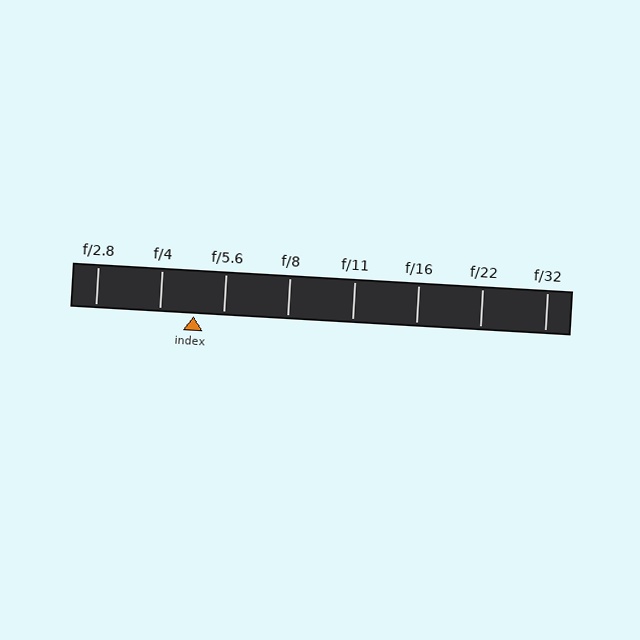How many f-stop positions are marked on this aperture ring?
There are 8 f-stop positions marked.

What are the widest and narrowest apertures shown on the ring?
The widest aperture shown is f/2.8 and the narrowest is f/32.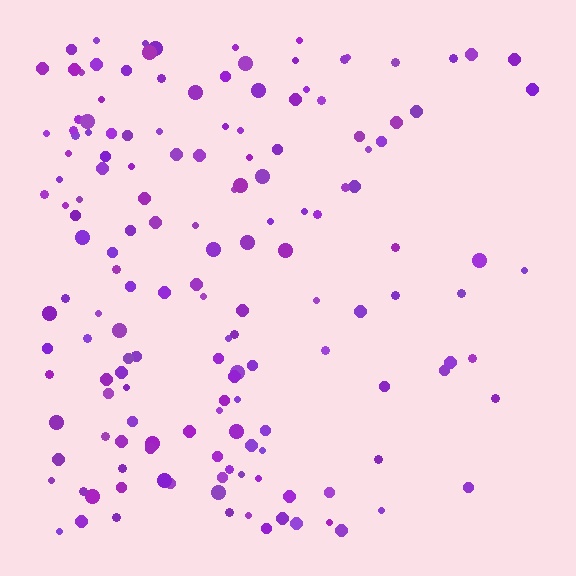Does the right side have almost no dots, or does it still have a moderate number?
Still a moderate number, just noticeably fewer than the left.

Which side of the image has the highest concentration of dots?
The left.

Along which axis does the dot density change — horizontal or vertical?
Horizontal.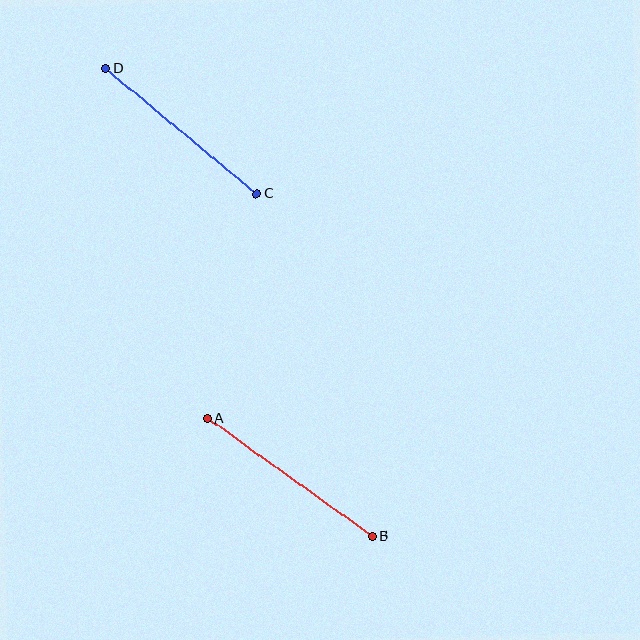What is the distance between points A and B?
The distance is approximately 202 pixels.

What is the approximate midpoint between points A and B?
The midpoint is at approximately (290, 477) pixels.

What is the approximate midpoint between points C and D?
The midpoint is at approximately (181, 131) pixels.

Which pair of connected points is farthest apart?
Points A and B are farthest apart.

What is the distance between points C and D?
The distance is approximately 196 pixels.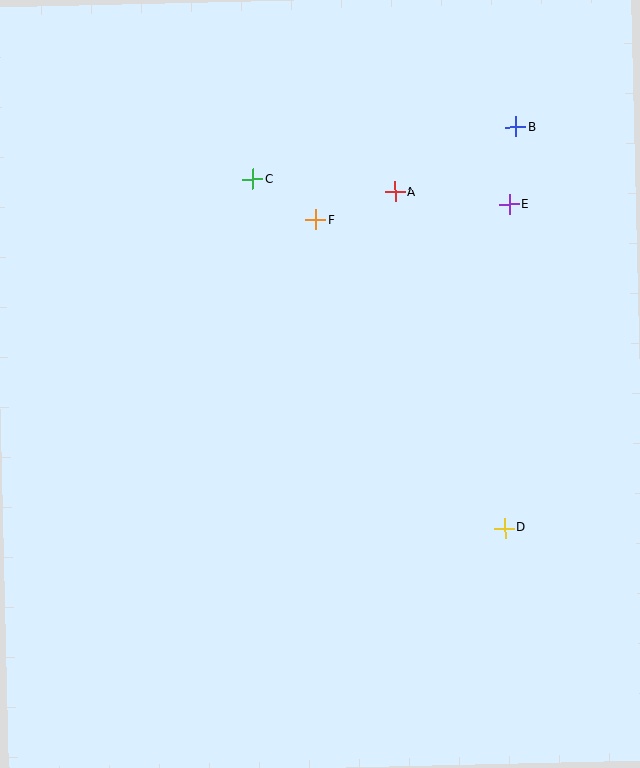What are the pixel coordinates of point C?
Point C is at (253, 179).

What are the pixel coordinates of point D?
Point D is at (505, 528).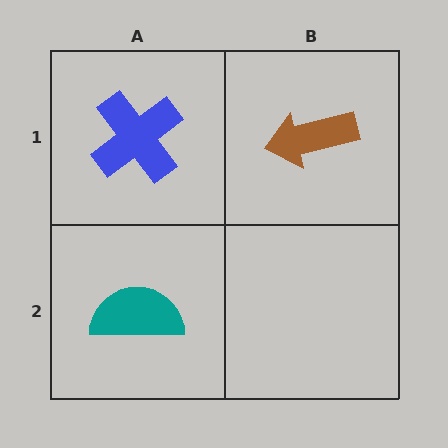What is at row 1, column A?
A blue cross.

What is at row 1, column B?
A brown arrow.